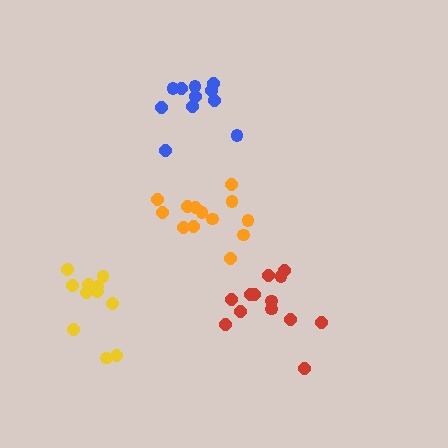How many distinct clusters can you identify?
There are 4 distinct clusters.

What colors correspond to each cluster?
The clusters are colored: orange, red, blue, yellow.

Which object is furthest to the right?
The red cluster is rightmost.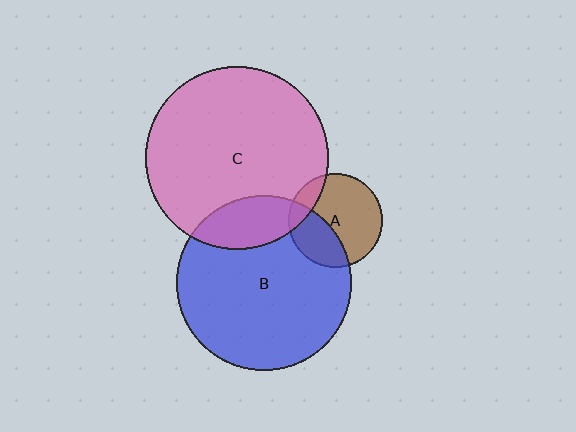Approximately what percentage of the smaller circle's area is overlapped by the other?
Approximately 20%.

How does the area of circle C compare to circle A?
Approximately 3.8 times.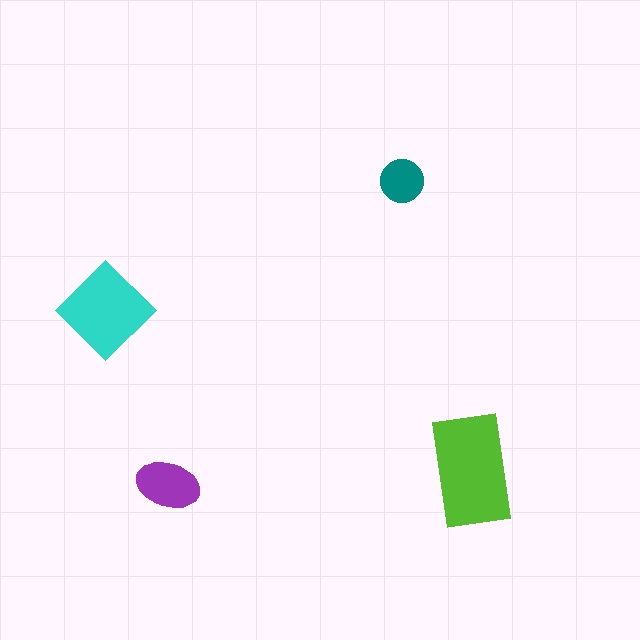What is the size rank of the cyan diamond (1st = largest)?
2nd.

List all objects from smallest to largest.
The teal circle, the purple ellipse, the cyan diamond, the lime rectangle.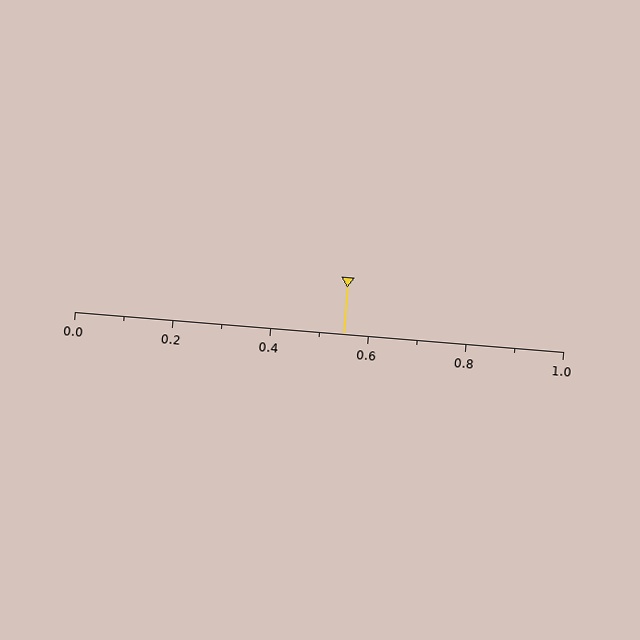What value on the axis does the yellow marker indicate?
The marker indicates approximately 0.55.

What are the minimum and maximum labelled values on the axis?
The axis runs from 0.0 to 1.0.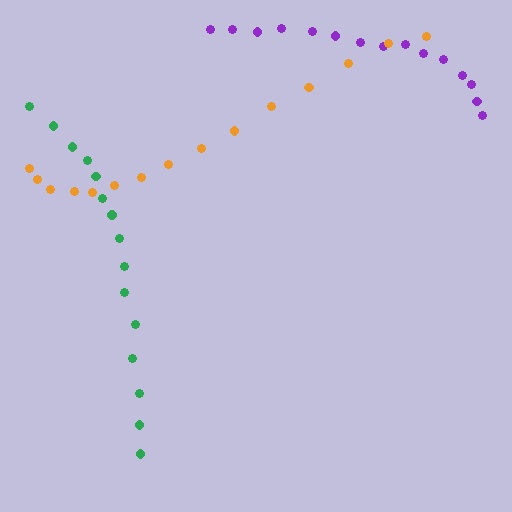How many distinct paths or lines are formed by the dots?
There are 3 distinct paths.